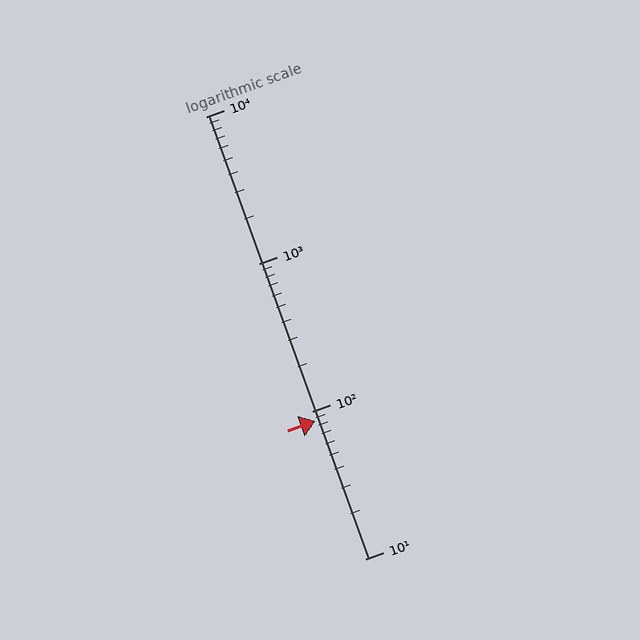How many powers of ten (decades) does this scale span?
The scale spans 3 decades, from 10 to 10000.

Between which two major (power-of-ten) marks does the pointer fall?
The pointer is between 10 and 100.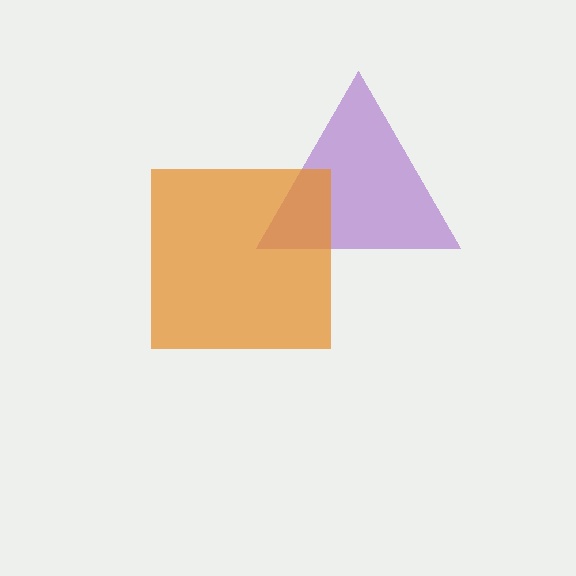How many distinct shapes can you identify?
There are 2 distinct shapes: a purple triangle, an orange square.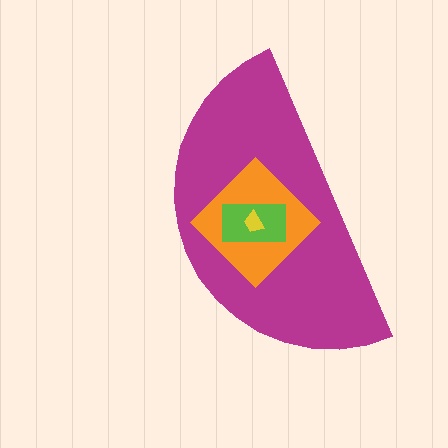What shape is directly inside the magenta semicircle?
The orange diamond.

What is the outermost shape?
The magenta semicircle.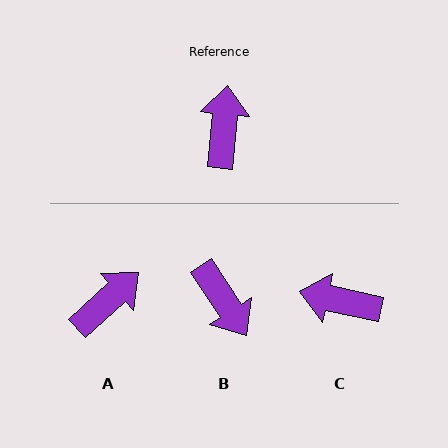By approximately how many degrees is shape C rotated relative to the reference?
Approximately 83 degrees counter-clockwise.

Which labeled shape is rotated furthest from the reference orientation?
B, about 142 degrees away.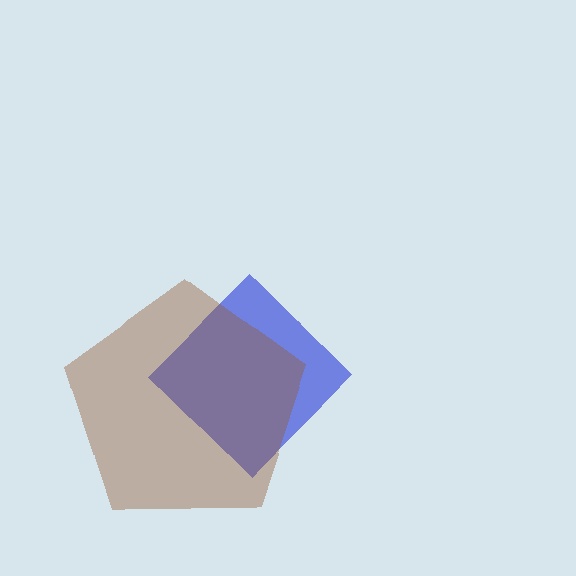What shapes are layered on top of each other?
The layered shapes are: a blue diamond, a brown pentagon.